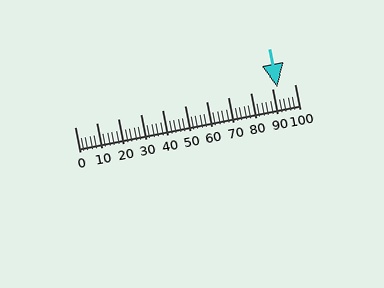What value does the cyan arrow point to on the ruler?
The cyan arrow points to approximately 92.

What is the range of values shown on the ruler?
The ruler shows values from 0 to 100.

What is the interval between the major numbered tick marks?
The major tick marks are spaced 10 units apart.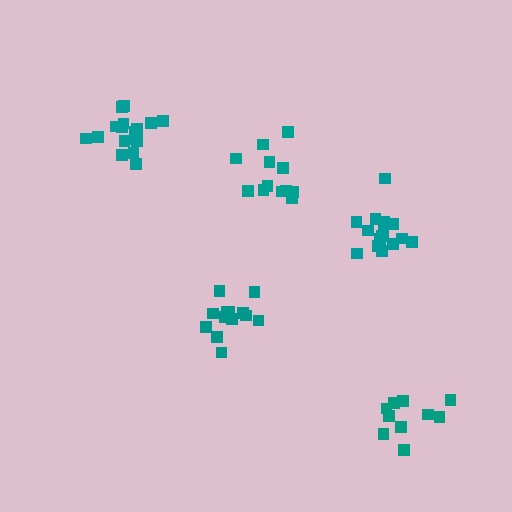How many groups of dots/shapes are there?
There are 5 groups.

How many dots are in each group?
Group 1: 17 dots, Group 2: 16 dots, Group 3: 13 dots, Group 4: 12 dots, Group 5: 11 dots (69 total).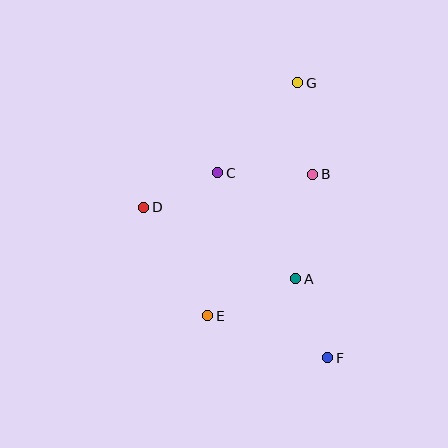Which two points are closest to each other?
Points C and D are closest to each other.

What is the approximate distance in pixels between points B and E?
The distance between B and E is approximately 176 pixels.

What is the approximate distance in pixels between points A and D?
The distance between A and D is approximately 168 pixels.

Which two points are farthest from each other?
Points F and G are farthest from each other.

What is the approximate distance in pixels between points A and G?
The distance between A and G is approximately 196 pixels.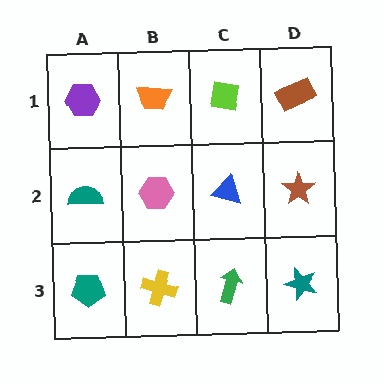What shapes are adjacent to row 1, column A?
A teal semicircle (row 2, column A), an orange trapezoid (row 1, column B).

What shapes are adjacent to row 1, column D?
A brown star (row 2, column D), a lime square (row 1, column C).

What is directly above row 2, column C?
A lime square.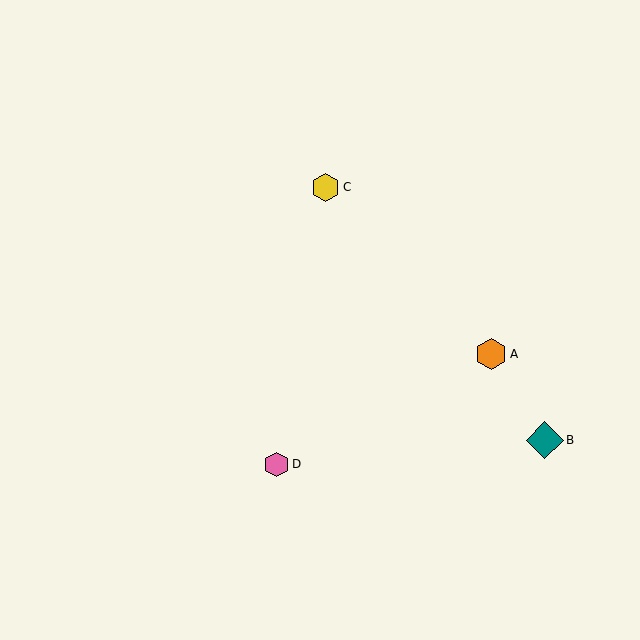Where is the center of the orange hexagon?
The center of the orange hexagon is at (491, 354).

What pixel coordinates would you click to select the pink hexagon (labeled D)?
Click at (276, 464) to select the pink hexagon D.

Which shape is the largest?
The teal diamond (labeled B) is the largest.